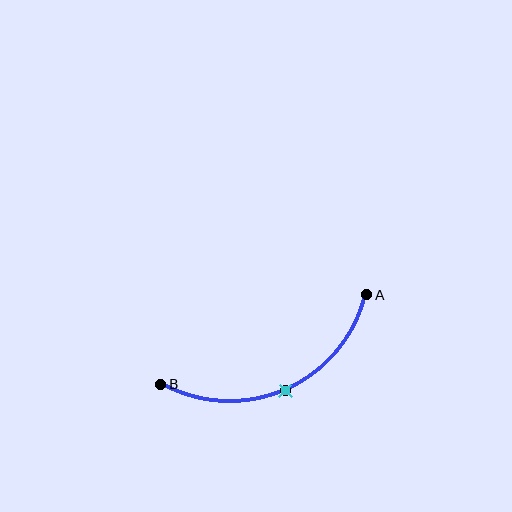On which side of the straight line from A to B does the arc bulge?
The arc bulges below the straight line connecting A and B.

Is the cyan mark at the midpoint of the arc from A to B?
Yes. The cyan mark lies on the arc at equal arc-length from both A and B — it is the arc midpoint.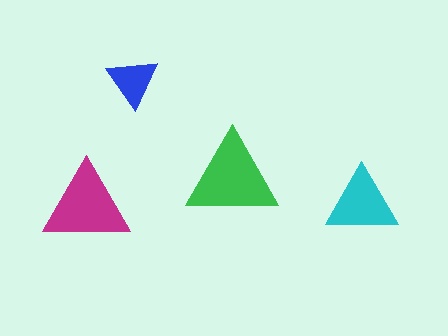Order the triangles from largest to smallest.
the green one, the magenta one, the cyan one, the blue one.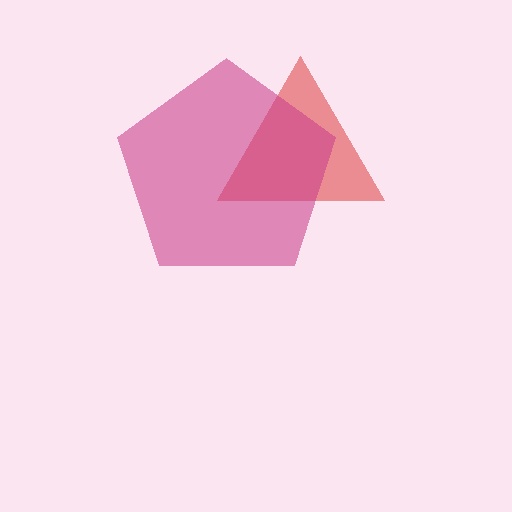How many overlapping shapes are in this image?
There are 2 overlapping shapes in the image.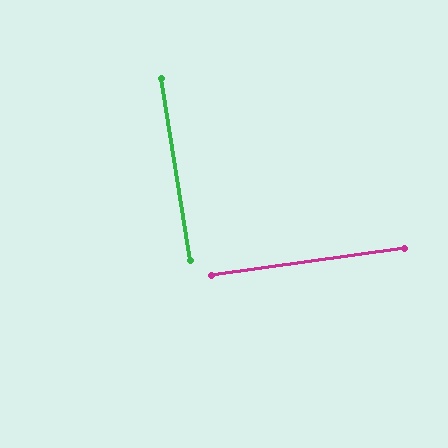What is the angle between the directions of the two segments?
Approximately 89 degrees.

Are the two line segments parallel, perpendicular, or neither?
Perpendicular — they meet at approximately 89°.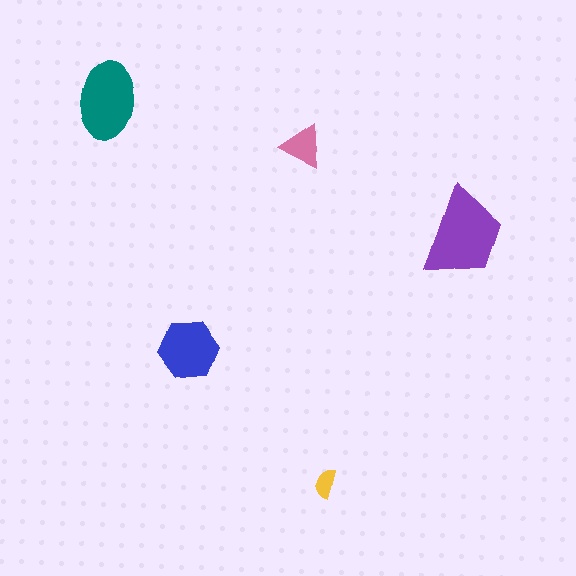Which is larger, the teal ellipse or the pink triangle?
The teal ellipse.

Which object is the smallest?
The yellow semicircle.